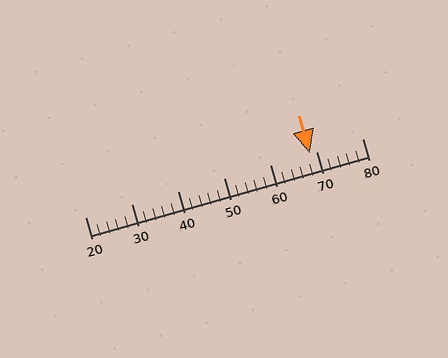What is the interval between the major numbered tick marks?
The major tick marks are spaced 10 units apart.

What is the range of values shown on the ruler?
The ruler shows values from 20 to 80.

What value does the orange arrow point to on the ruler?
The orange arrow points to approximately 69.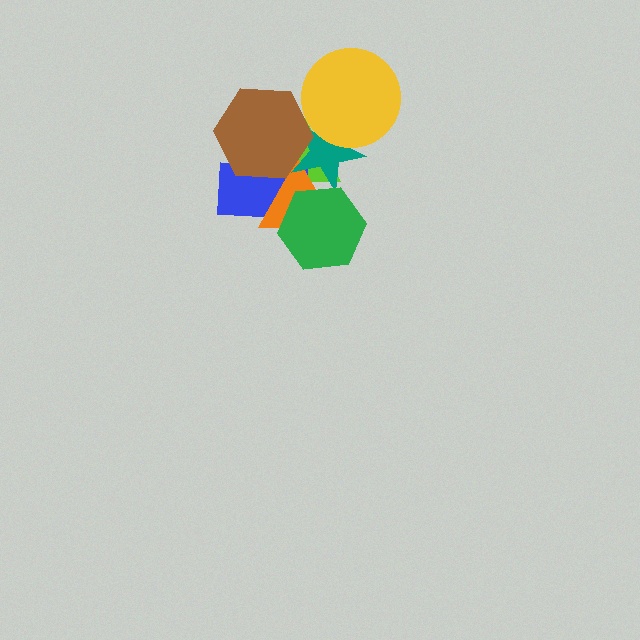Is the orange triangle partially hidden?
Yes, it is partially covered by another shape.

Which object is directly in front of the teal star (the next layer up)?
The green hexagon is directly in front of the teal star.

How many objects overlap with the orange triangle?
5 objects overlap with the orange triangle.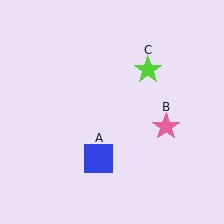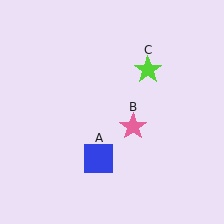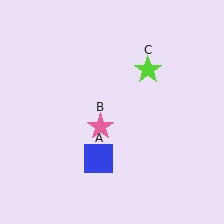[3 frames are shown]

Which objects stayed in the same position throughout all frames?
Blue square (object A) and lime star (object C) remained stationary.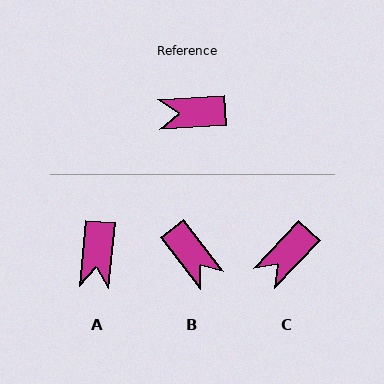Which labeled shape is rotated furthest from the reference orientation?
B, about 124 degrees away.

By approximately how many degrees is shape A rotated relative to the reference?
Approximately 81 degrees counter-clockwise.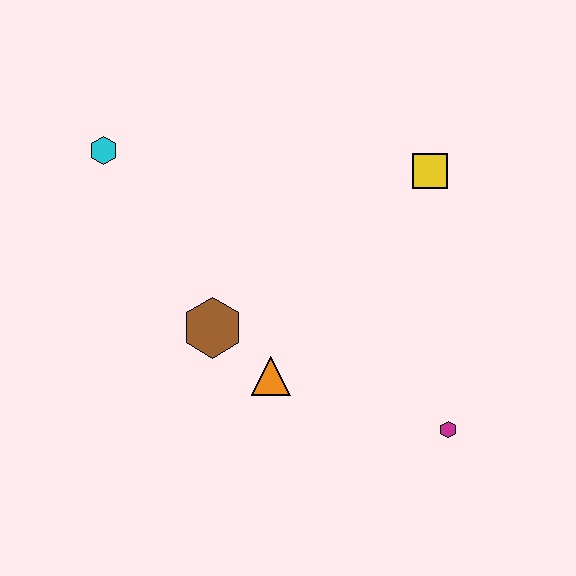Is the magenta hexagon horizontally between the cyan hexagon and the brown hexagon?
No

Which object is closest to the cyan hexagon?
The brown hexagon is closest to the cyan hexagon.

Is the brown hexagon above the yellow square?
No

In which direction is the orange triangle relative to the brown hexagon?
The orange triangle is to the right of the brown hexagon.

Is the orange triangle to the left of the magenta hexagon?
Yes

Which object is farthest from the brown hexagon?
The yellow square is farthest from the brown hexagon.